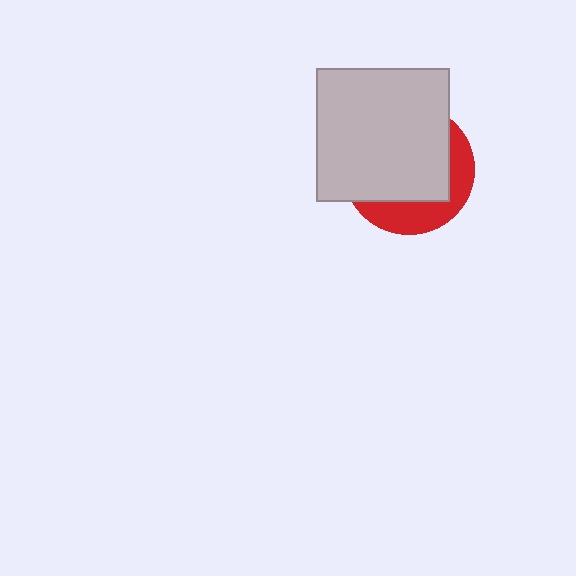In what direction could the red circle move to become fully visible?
The red circle could move toward the lower-right. That would shift it out from behind the light gray square entirely.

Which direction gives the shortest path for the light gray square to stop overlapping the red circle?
Moving toward the upper-left gives the shortest separation.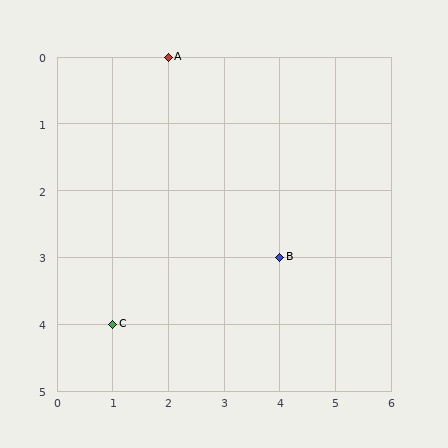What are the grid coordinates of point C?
Point C is at grid coordinates (1, 4).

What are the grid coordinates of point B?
Point B is at grid coordinates (4, 3).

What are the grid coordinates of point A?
Point A is at grid coordinates (2, 0).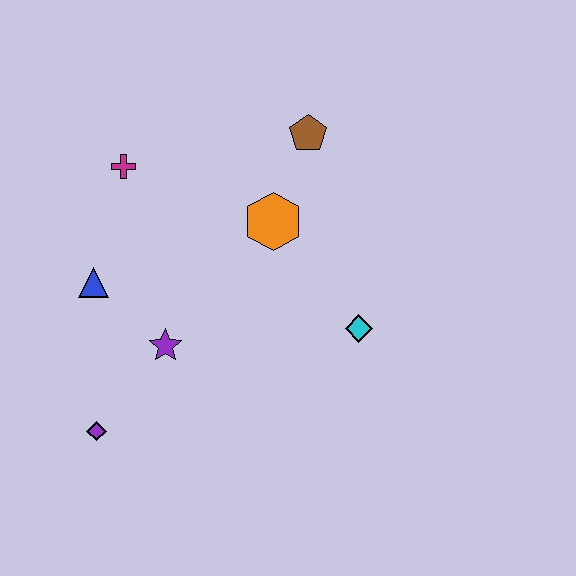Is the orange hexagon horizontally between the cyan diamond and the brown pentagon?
No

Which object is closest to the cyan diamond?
The orange hexagon is closest to the cyan diamond.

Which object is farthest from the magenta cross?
The cyan diamond is farthest from the magenta cross.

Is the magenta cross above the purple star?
Yes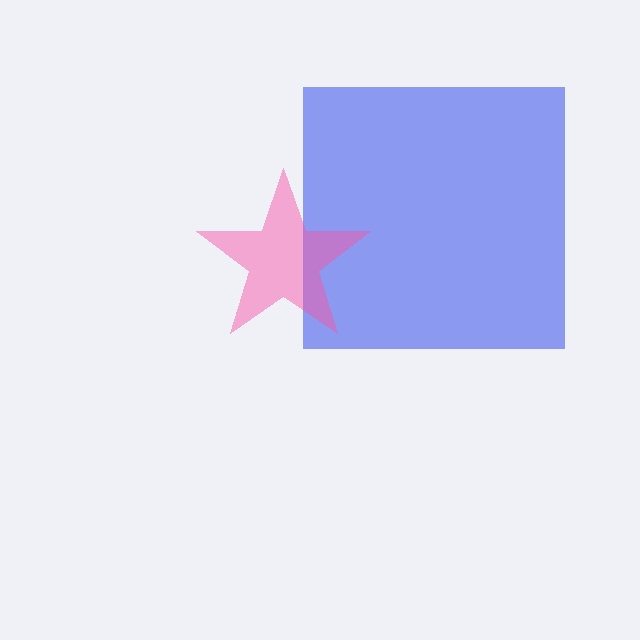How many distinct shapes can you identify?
There are 2 distinct shapes: a blue square, a pink star.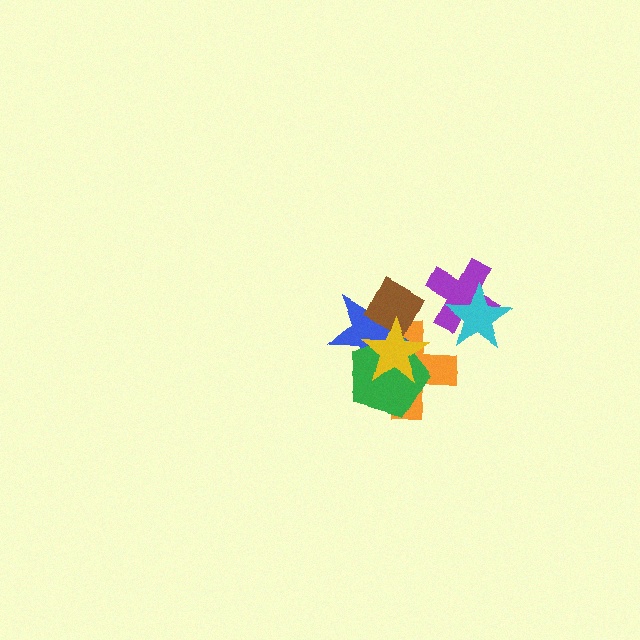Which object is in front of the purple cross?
The cyan star is in front of the purple cross.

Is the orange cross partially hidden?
Yes, it is partially covered by another shape.